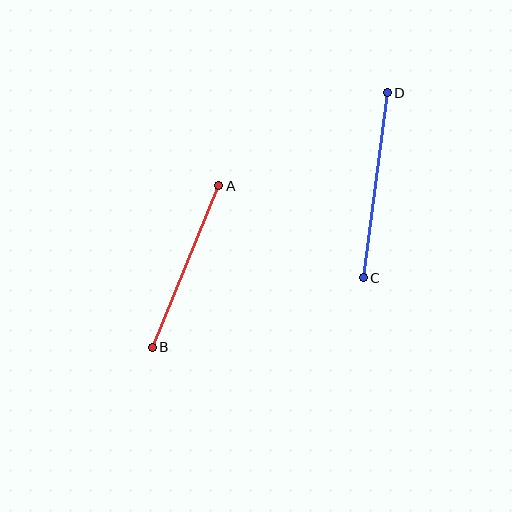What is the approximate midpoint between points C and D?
The midpoint is at approximately (375, 185) pixels.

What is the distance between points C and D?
The distance is approximately 187 pixels.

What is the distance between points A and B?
The distance is approximately 175 pixels.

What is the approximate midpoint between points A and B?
The midpoint is at approximately (186, 266) pixels.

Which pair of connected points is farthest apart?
Points C and D are farthest apart.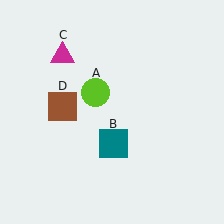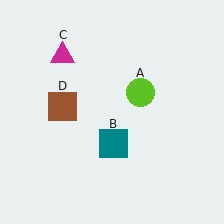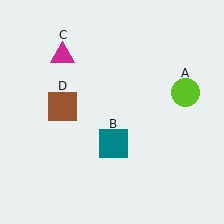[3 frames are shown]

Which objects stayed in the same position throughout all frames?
Teal square (object B) and magenta triangle (object C) and brown square (object D) remained stationary.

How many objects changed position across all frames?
1 object changed position: lime circle (object A).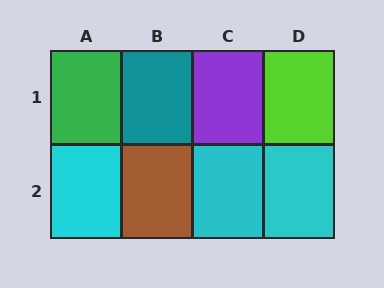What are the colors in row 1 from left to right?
Green, teal, purple, lime.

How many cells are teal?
1 cell is teal.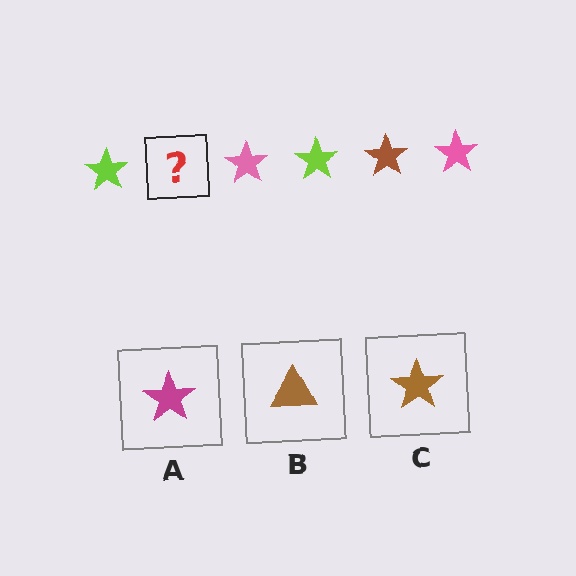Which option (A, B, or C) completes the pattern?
C.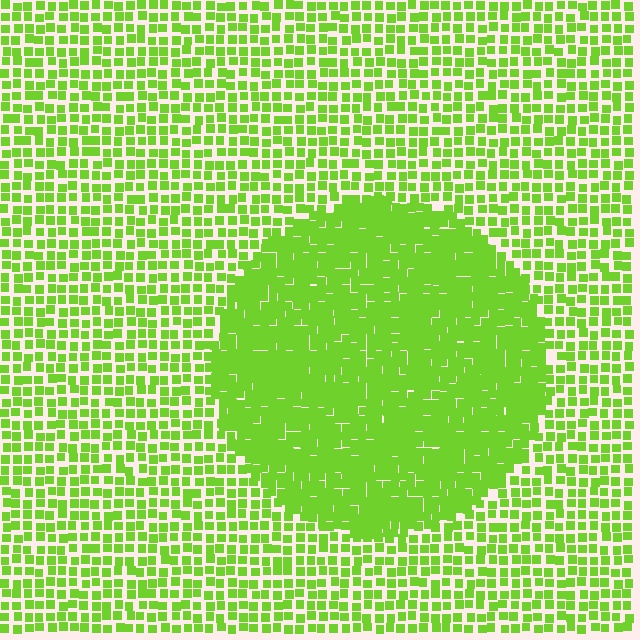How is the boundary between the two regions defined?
The boundary is defined by a change in element density (approximately 1.9x ratio). All elements are the same color, size, and shape.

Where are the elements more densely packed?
The elements are more densely packed inside the circle boundary.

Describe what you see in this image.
The image contains small lime elements arranged at two different densities. A circle-shaped region is visible where the elements are more densely packed than the surrounding area.